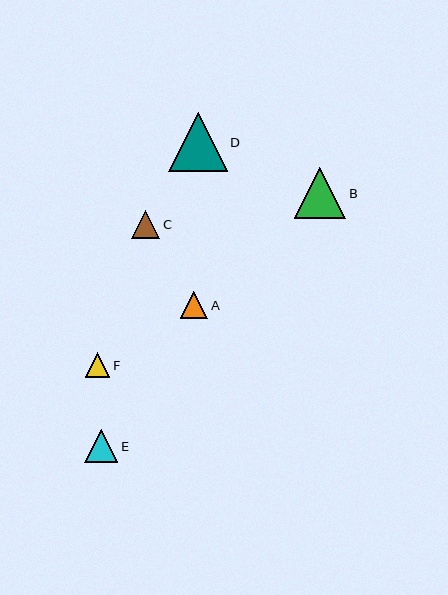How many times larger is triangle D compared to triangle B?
Triangle D is approximately 1.1 times the size of triangle B.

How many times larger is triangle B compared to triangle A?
Triangle B is approximately 1.9 times the size of triangle A.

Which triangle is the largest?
Triangle D is the largest with a size of approximately 59 pixels.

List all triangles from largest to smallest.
From largest to smallest: D, B, E, C, A, F.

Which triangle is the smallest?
Triangle F is the smallest with a size of approximately 25 pixels.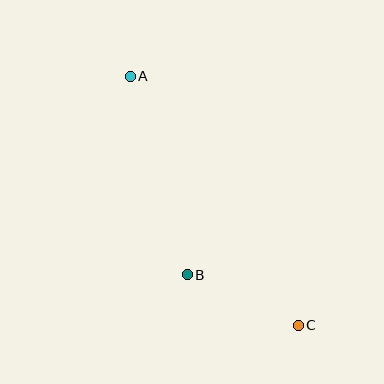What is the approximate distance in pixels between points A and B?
The distance between A and B is approximately 206 pixels.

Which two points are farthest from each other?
Points A and C are farthest from each other.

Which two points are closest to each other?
Points B and C are closest to each other.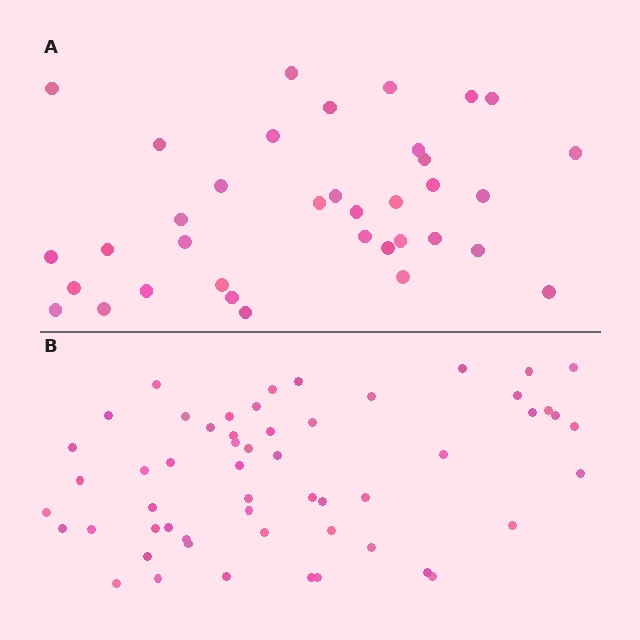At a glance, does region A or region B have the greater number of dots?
Region B (the bottom region) has more dots.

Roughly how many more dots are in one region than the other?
Region B has approximately 20 more dots than region A.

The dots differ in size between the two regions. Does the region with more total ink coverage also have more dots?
No. Region A has more total ink coverage because its dots are larger, but region B actually contains more individual dots. Total area can be misleading — the number of items is what matters here.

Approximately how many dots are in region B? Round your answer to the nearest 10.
About 60 dots. (The exact count is 55, which rounds to 60.)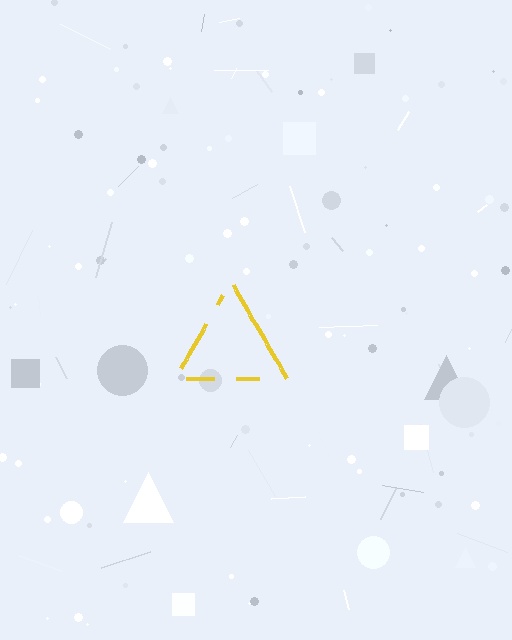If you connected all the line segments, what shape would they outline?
They would outline a triangle.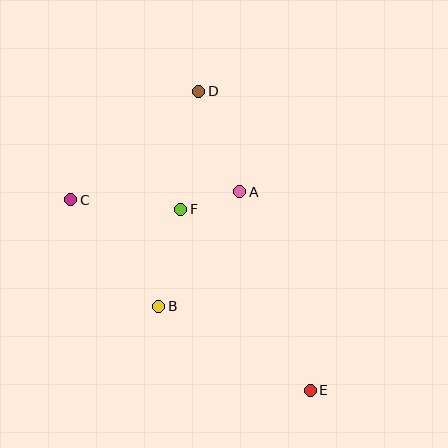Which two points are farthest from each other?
Points D and E are farthest from each other.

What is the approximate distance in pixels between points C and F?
The distance between C and F is approximately 111 pixels.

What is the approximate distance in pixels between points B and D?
The distance between B and D is approximately 219 pixels.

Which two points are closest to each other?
Points A and F are closest to each other.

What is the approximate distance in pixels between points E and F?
The distance between E and F is approximately 222 pixels.